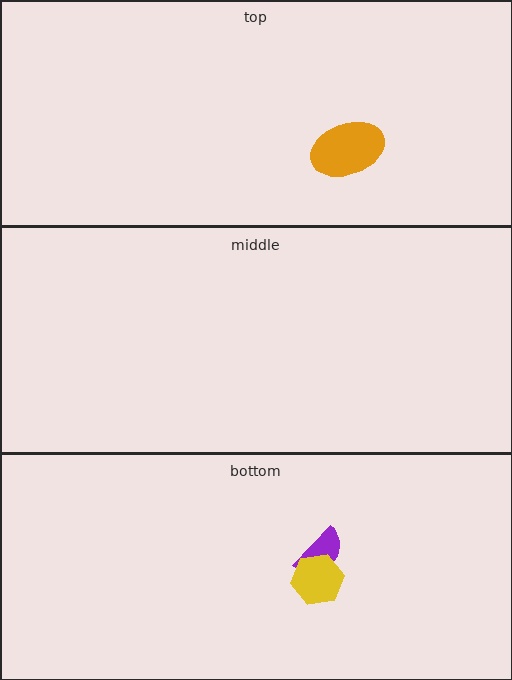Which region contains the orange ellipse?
The top region.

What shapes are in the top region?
The orange ellipse.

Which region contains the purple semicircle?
The bottom region.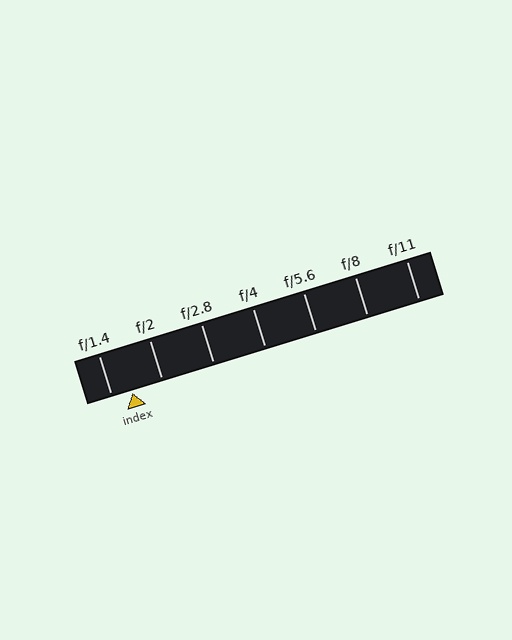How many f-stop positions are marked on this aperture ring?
There are 7 f-stop positions marked.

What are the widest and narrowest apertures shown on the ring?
The widest aperture shown is f/1.4 and the narrowest is f/11.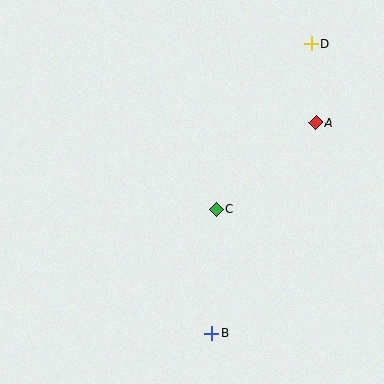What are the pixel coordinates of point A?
Point A is at (316, 123).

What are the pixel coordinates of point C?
Point C is at (216, 210).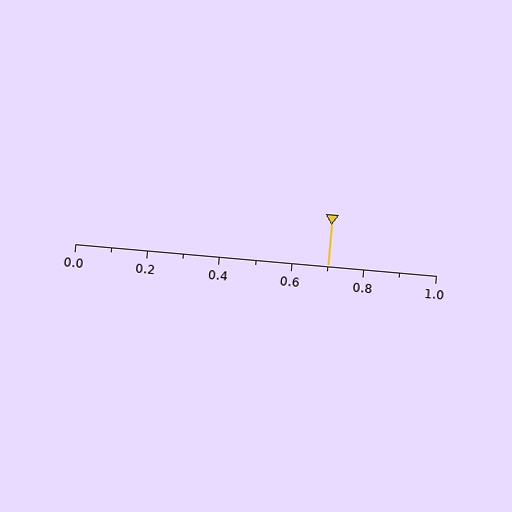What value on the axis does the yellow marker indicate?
The marker indicates approximately 0.7.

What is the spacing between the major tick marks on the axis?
The major ticks are spaced 0.2 apart.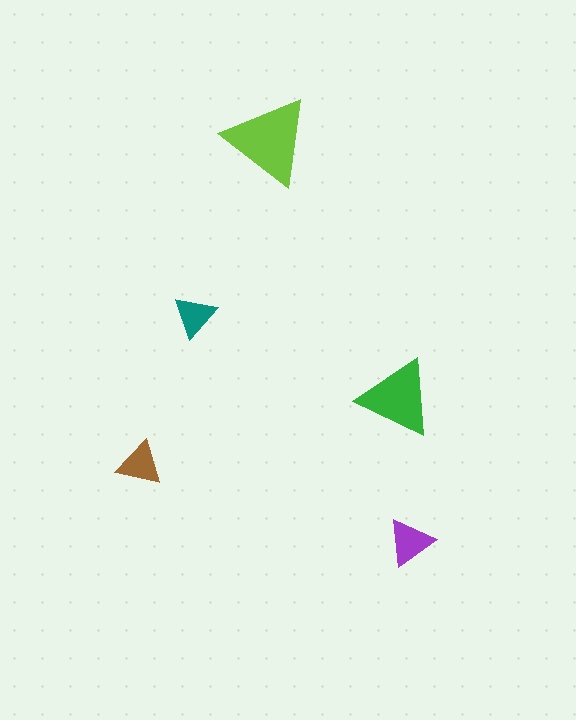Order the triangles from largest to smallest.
the lime one, the green one, the purple one, the brown one, the teal one.